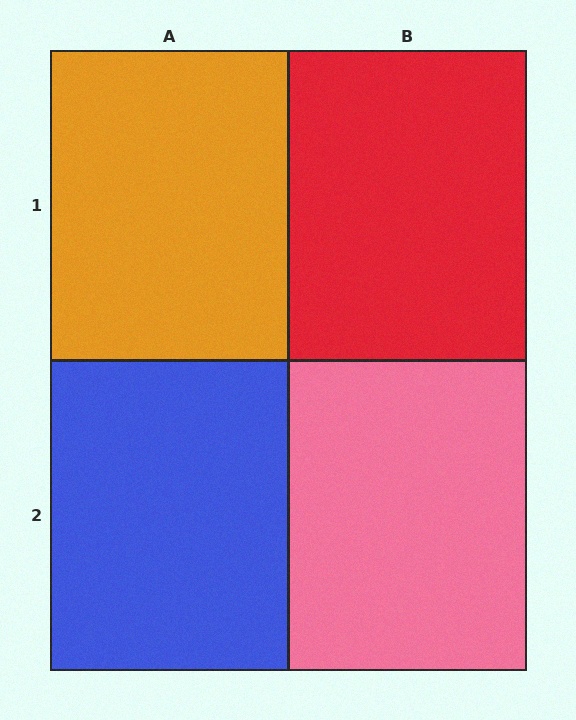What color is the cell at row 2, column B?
Pink.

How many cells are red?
1 cell is red.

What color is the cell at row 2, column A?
Blue.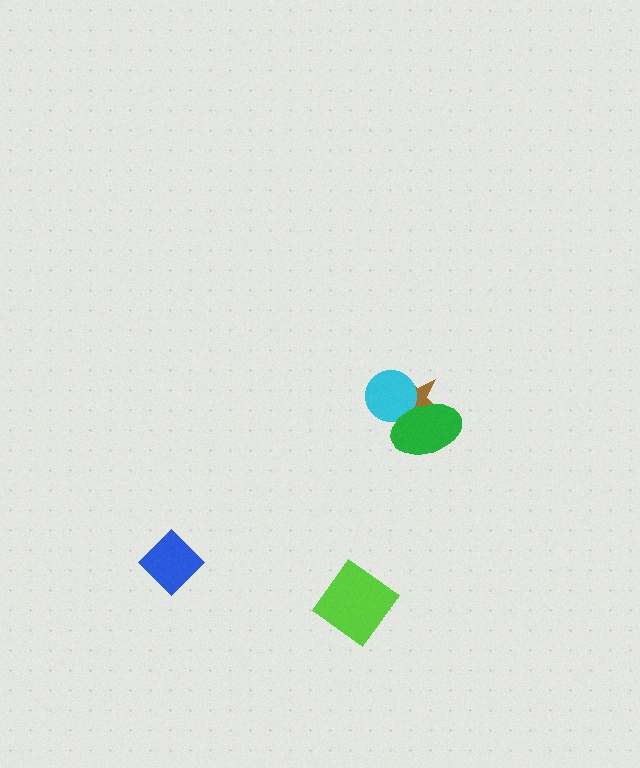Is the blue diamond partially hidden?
No, no other shape covers it.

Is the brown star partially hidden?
Yes, it is partially covered by another shape.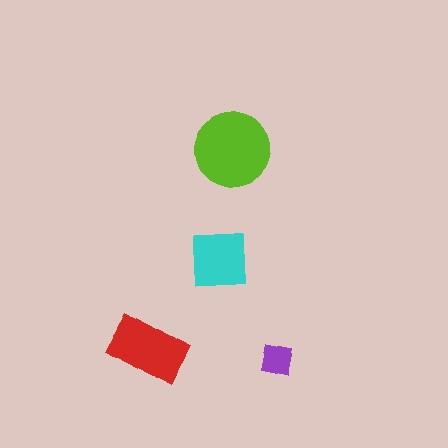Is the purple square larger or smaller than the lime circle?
Smaller.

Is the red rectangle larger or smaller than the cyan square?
Larger.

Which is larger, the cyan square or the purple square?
The cyan square.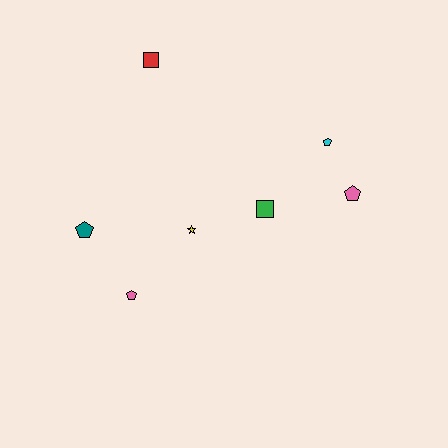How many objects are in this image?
There are 7 objects.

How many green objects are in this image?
There is 1 green object.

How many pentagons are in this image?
There are 4 pentagons.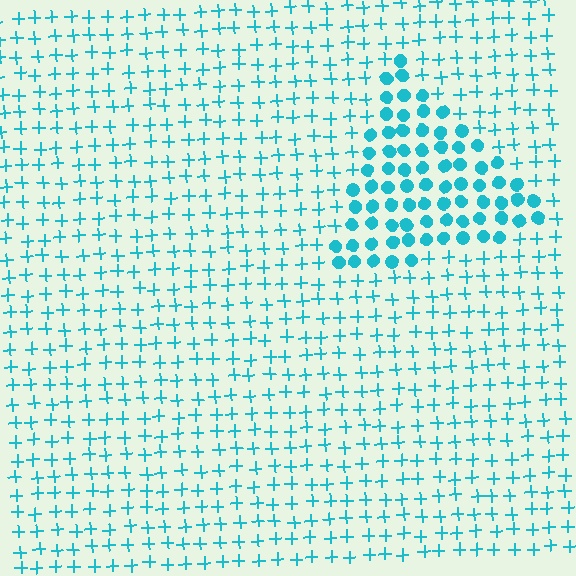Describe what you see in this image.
The image is filled with small cyan elements arranged in a uniform grid. A triangle-shaped region contains circles, while the surrounding area contains plus signs. The boundary is defined purely by the change in element shape.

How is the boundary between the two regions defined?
The boundary is defined by a change in element shape: circles inside vs. plus signs outside. All elements share the same color and spacing.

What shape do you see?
I see a triangle.